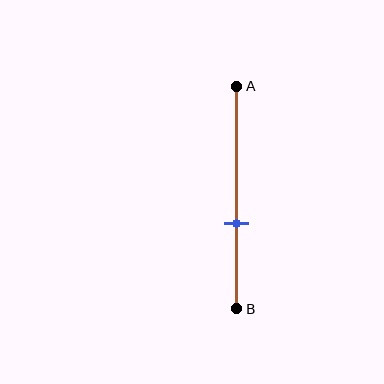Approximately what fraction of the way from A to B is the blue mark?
The blue mark is approximately 60% of the way from A to B.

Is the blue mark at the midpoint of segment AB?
No, the mark is at about 60% from A, not at the 50% midpoint.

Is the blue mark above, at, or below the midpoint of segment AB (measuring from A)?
The blue mark is below the midpoint of segment AB.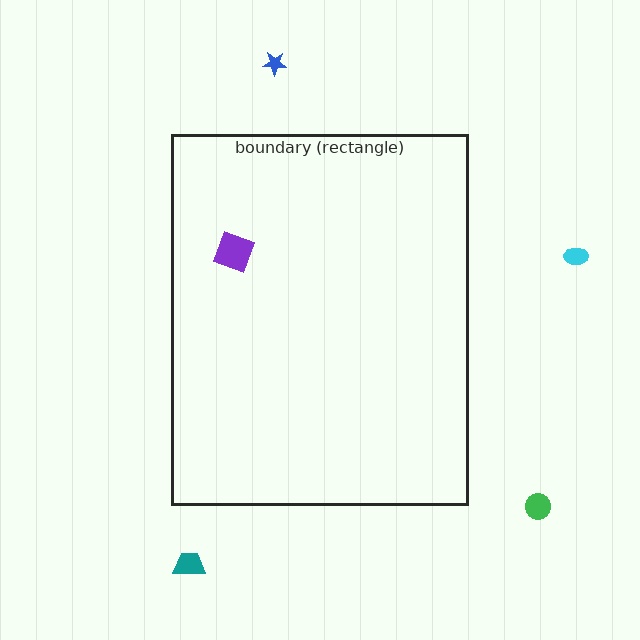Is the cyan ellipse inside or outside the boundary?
Outside.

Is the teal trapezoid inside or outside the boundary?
Outside.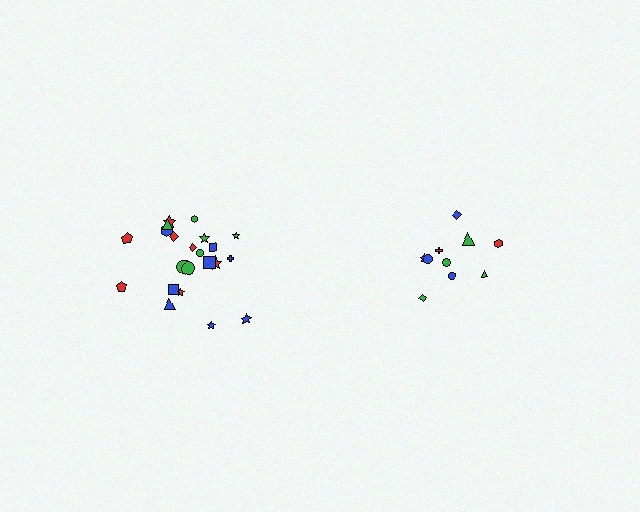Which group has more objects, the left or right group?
The left group.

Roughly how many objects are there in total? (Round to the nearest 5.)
Roughly 30 objects in total.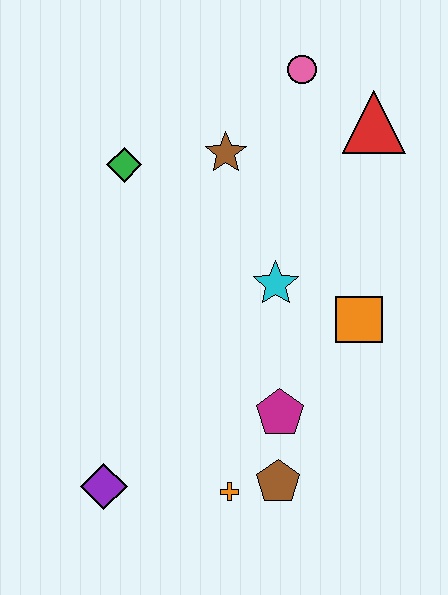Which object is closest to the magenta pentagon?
The brown pentagon is closest to the magenta pentagon.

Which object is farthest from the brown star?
The purple diamond is farthest from the brown star.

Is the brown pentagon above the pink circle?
No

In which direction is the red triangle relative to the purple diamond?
The red triangle is above the purple diamond.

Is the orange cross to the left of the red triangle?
Yes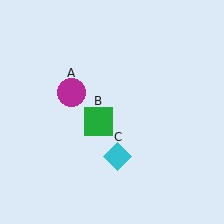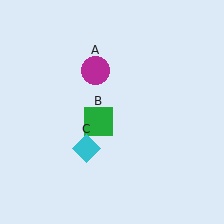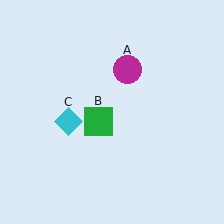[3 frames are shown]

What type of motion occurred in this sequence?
The magenta circle (object A), cyan diamond (object C) rotated clockwise around the center of the scene.